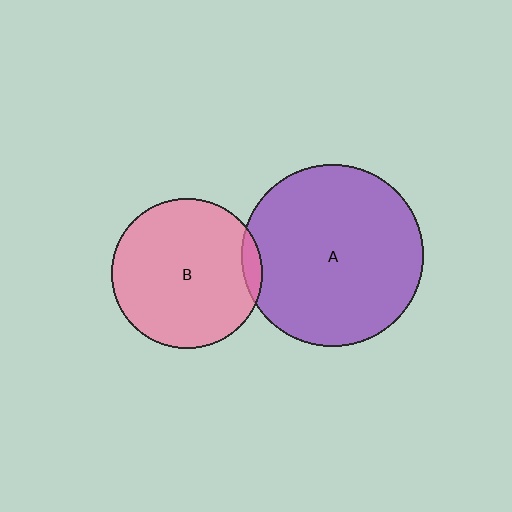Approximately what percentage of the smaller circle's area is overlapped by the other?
Approximately 5%.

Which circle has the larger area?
Circle A (purple).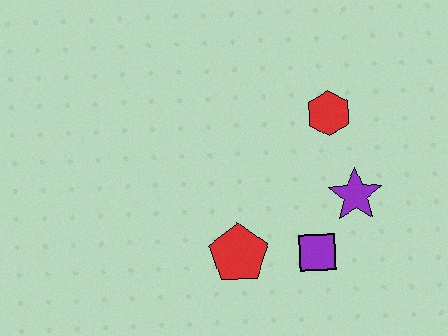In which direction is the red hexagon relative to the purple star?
The red hexagon is above the purple star.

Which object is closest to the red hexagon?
The purple star is closest to the red hexagon.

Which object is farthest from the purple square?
The red hexagon is farthest from the purple square.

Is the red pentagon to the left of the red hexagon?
Yes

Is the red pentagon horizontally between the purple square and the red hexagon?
No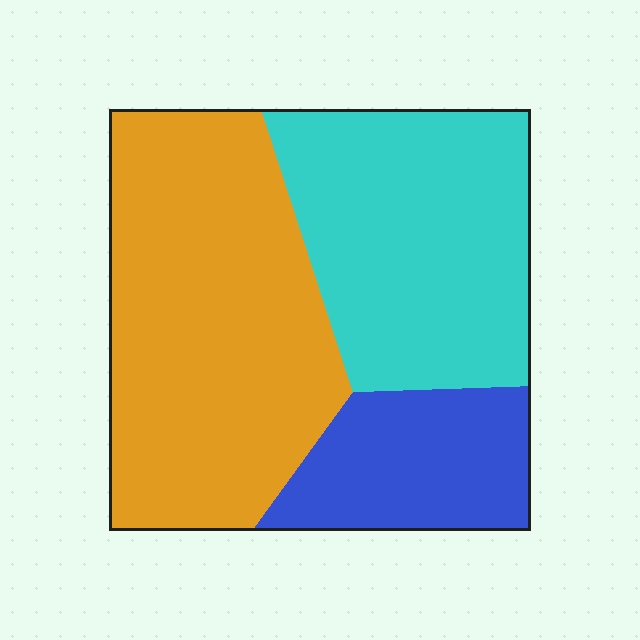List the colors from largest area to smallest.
From largest to smallest: orange, cyan, blue.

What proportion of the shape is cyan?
Cyan takes up about one third (1/3) of the shape.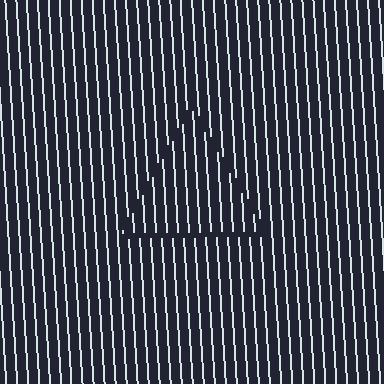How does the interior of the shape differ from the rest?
The interior of the shape contains the same grating, shifted by half a period — the contour is defined by the phase discontinuity where line-ends from the inner and outer gratings abut.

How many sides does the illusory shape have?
3 sides — the line-ends trace a triangle.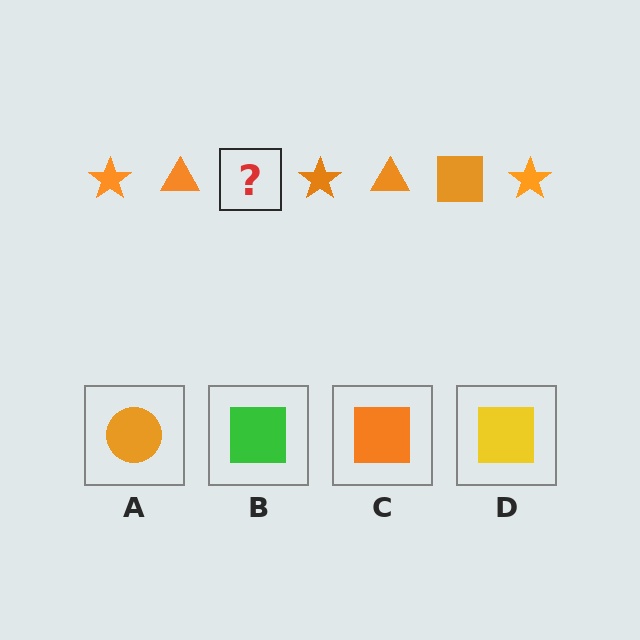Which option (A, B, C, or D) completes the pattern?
C.